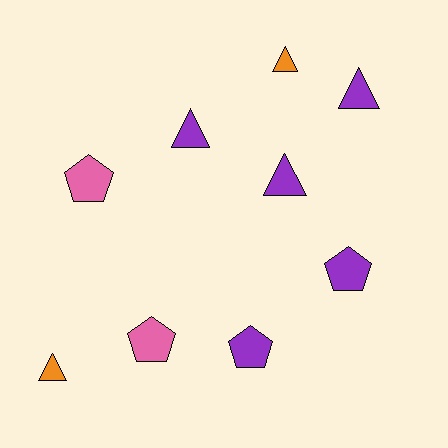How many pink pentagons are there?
There are 2 pink pentagons.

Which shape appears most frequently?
Triangle, with 5 objects.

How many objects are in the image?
There are 9 objects.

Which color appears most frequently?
Purple, with 5 objects.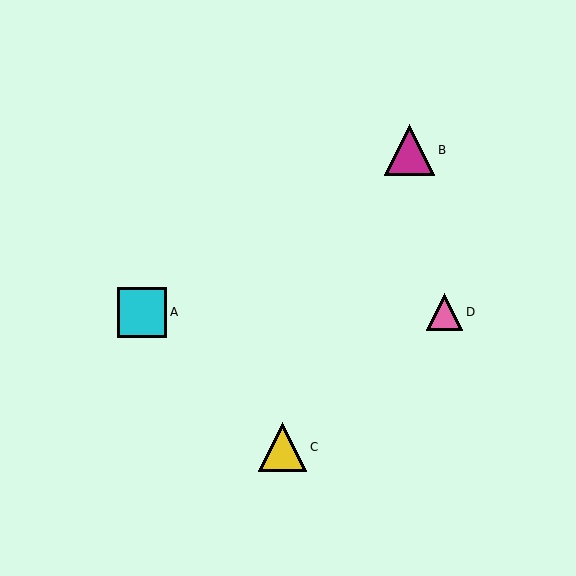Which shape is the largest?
The magenta triangle (labeled B) is the largest.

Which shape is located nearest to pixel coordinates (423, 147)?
The magenta triangle (labeled B) at (409, 150) is nearest to that location.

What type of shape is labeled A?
Shape A is a cyan square.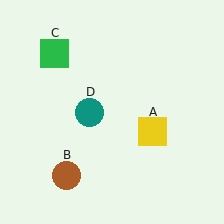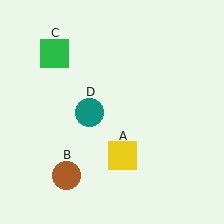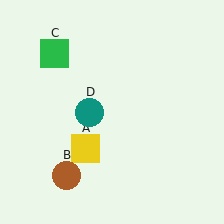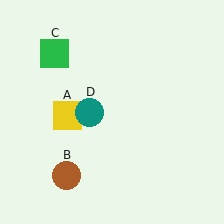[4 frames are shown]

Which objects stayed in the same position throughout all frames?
Brown circle (object B) and green square (object C) and teal circle (object D) remained stationary.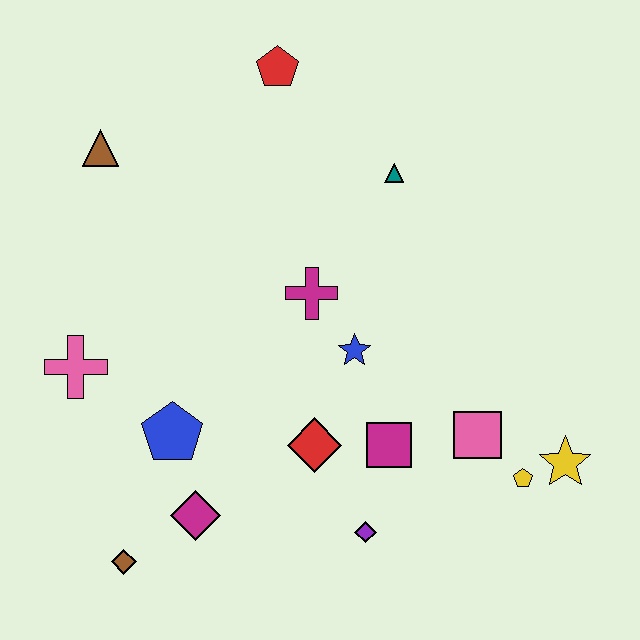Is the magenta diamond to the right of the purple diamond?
No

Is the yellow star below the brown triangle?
Yes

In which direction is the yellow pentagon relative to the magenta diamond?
The yellow pentagon is to the right of the magenta diamond.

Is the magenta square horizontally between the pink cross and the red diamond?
No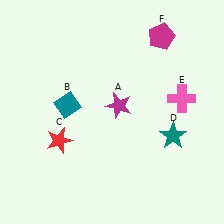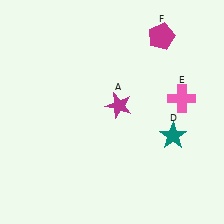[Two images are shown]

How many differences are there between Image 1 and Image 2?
There are 2 differences between the two images.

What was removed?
The teal diamond (B), the red star (C) were removed in Image 2.